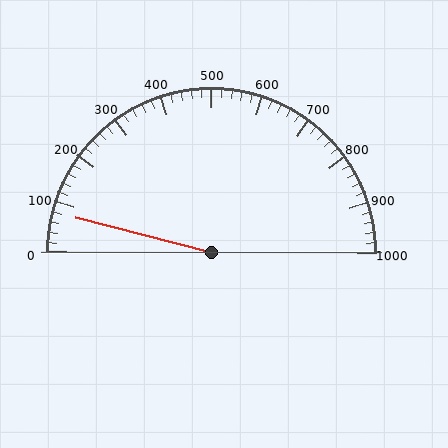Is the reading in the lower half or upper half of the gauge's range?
The reading is in the lower half of the range (0 to 1000).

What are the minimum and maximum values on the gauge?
The gauge ranges from 0 to 1000.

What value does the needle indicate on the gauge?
The needle indicates approximately 80.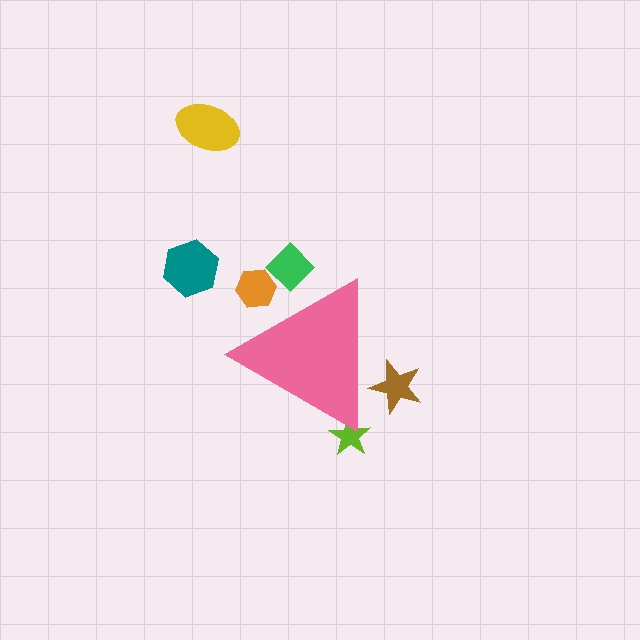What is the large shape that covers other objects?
A pink triangle.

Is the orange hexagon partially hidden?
Yes, the orange hexagon is partially hidden behind the pink triangle.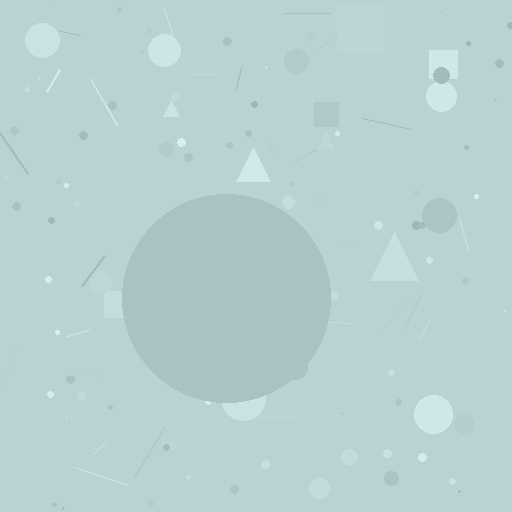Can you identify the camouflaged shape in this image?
The camouflaged shape is a circle.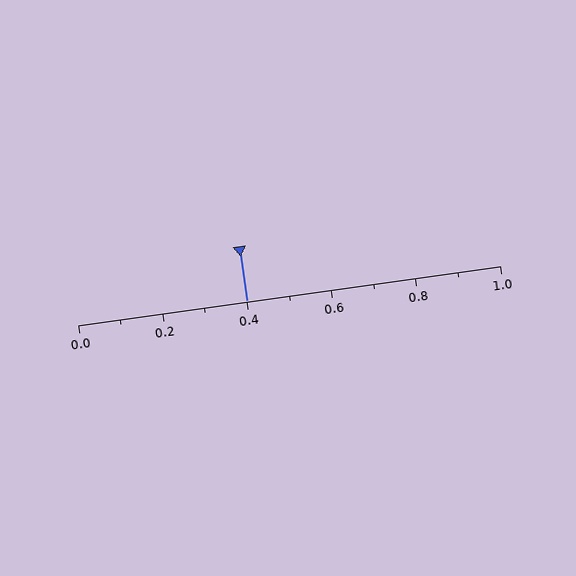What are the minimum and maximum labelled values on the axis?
The axis runs from 0.0 to 1.0.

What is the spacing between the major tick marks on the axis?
The major ticks are spaced 0.2 apart.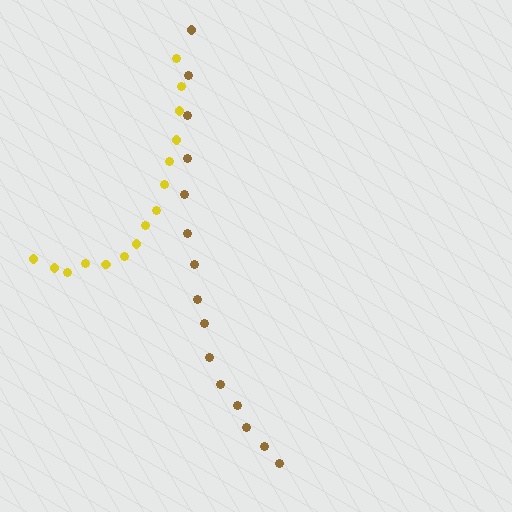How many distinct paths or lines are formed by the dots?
There are 2 distinct paths.